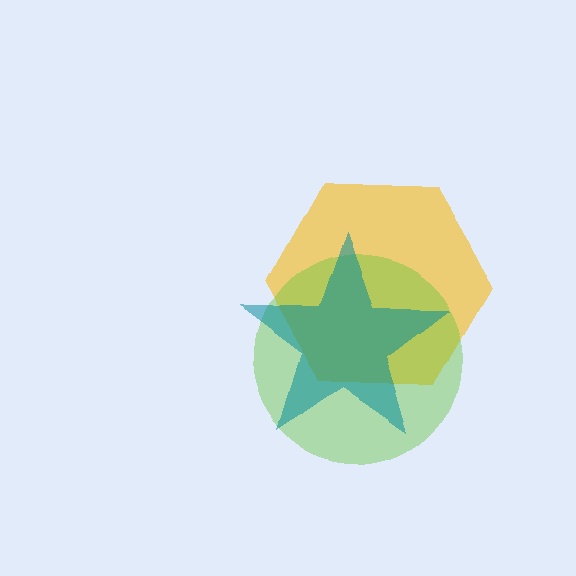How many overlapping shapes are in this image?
There are 3 overlapping shapes in the image.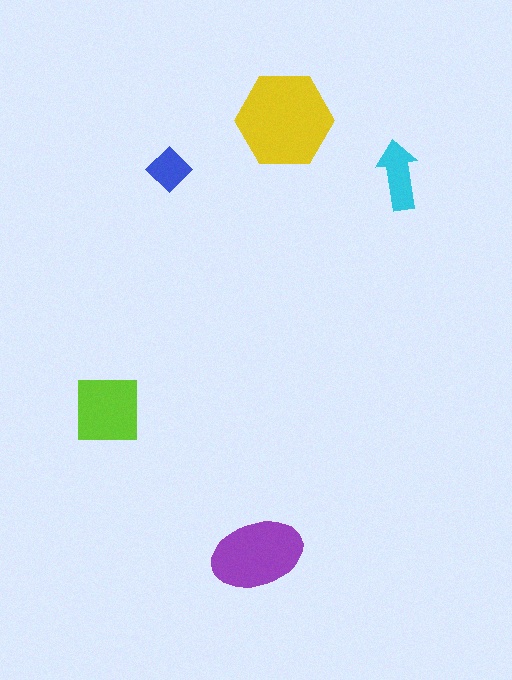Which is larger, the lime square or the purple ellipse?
The purple ellipse.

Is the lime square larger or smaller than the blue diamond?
Larger.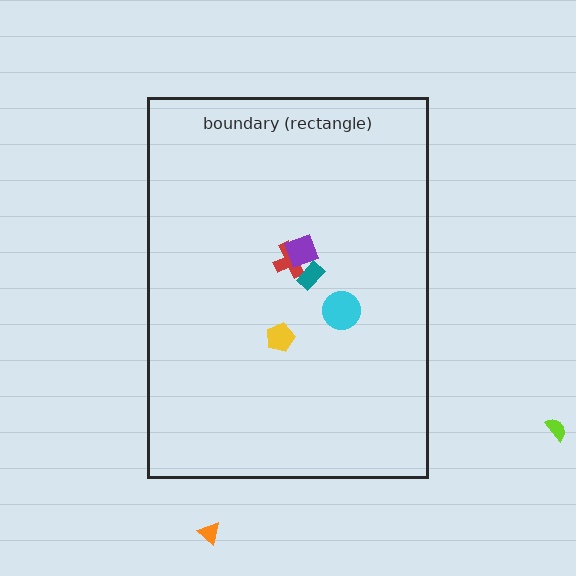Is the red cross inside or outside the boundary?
Inside.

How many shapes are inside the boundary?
5 inside, 2 outside.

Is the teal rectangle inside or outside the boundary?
Inside.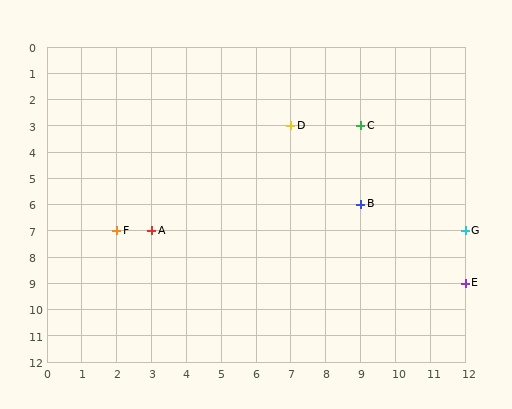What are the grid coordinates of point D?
Point D is at grid coordinates (7, 3).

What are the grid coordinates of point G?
Point G is at grid coordinates (12, 7).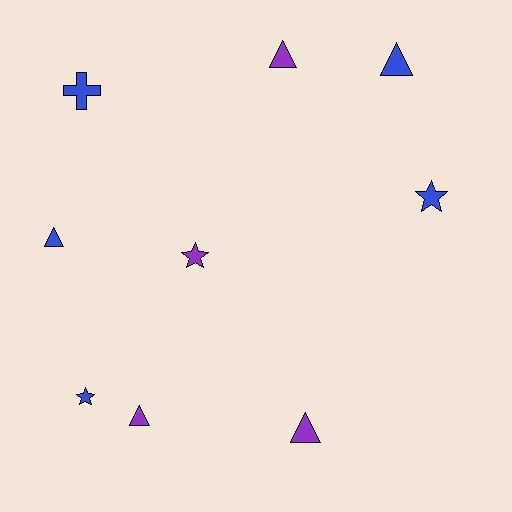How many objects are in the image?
There are 9 objects.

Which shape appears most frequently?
Triangle, with 5 objects.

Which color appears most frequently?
Blue, with 5 objects.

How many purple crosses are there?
There are no purple crosses.